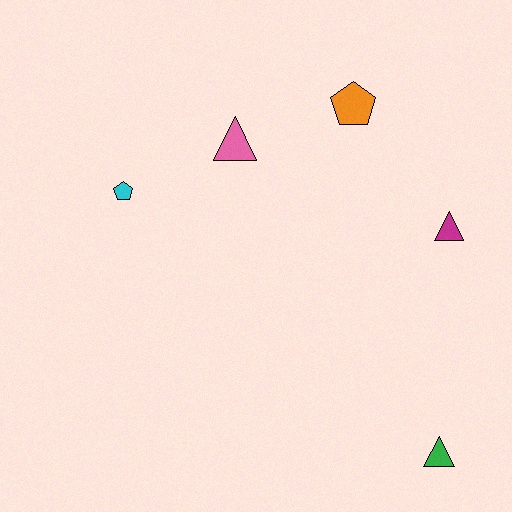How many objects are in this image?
There are 5 objects.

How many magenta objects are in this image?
There is 1 magenta object.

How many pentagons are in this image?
There are 2 pentagons.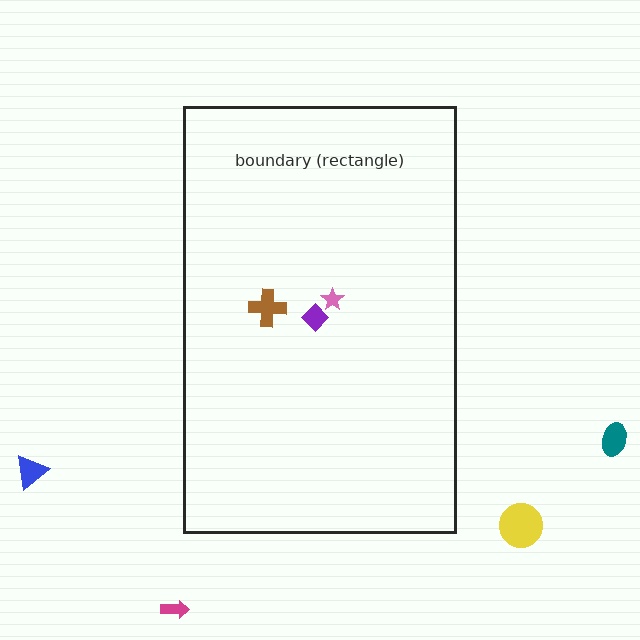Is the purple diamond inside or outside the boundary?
Inside.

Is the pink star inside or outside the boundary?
Inside.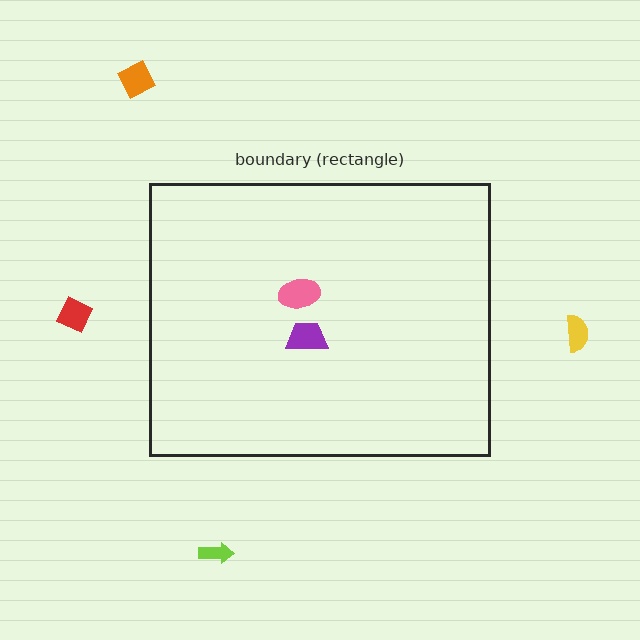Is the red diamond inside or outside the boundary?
Outside.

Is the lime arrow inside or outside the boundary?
Outside.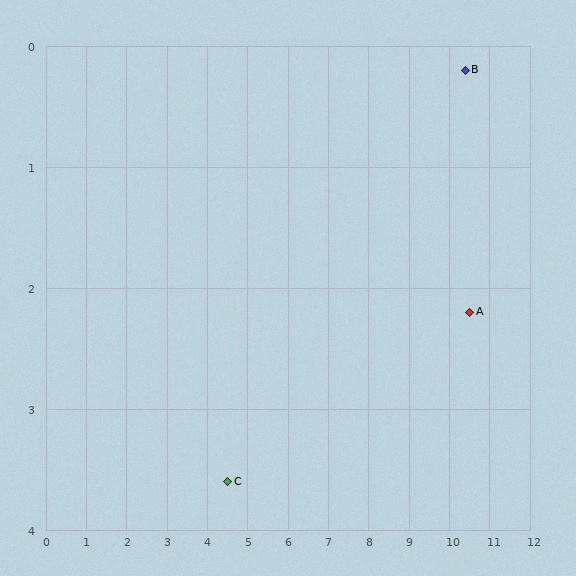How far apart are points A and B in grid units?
Points A and B are about 2.0 grid units apart.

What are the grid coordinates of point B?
Point B is at approximately (10.4, 0.2).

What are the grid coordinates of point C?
Point C is at approximately (4.5, 3.6).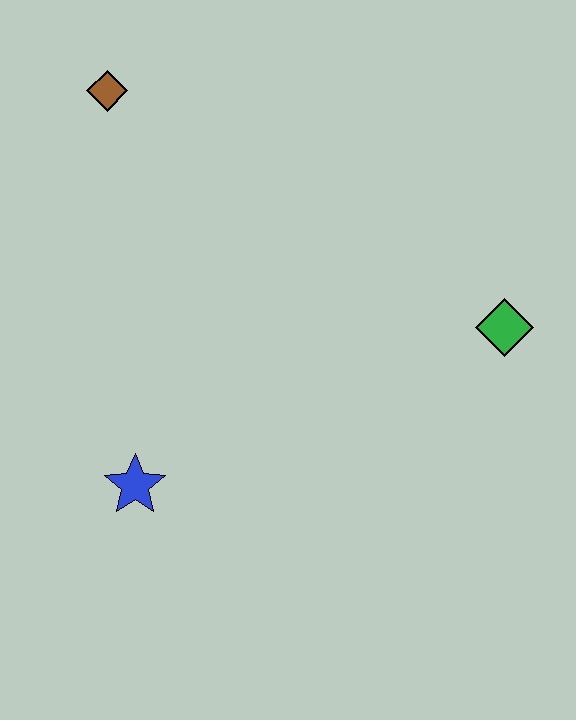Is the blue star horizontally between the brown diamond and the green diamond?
Yes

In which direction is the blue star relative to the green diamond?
The blue star is to the left of the green diamond.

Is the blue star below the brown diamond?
Yes